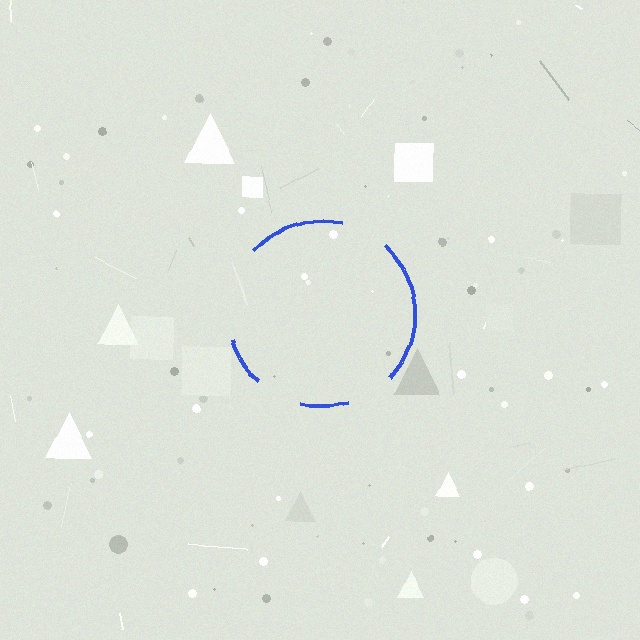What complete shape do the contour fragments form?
The contour fragments form a circle.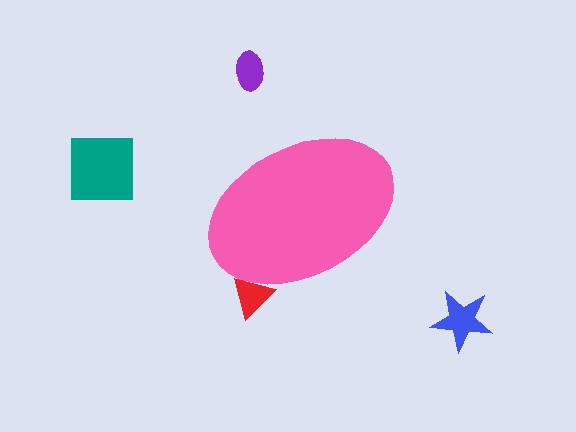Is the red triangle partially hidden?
Yes, the red triangle is partially hidden behind the pink ellipse.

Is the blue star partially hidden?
No, the blue star is fully visible.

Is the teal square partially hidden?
No, the teal square is fully visible.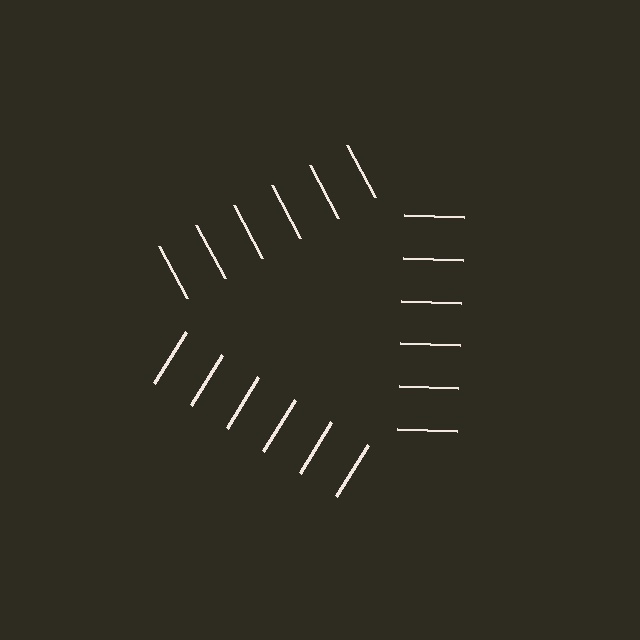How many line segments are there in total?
18 — 6 along each of the 3 edges.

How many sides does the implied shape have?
3 sides — the line-ends trace a triangle.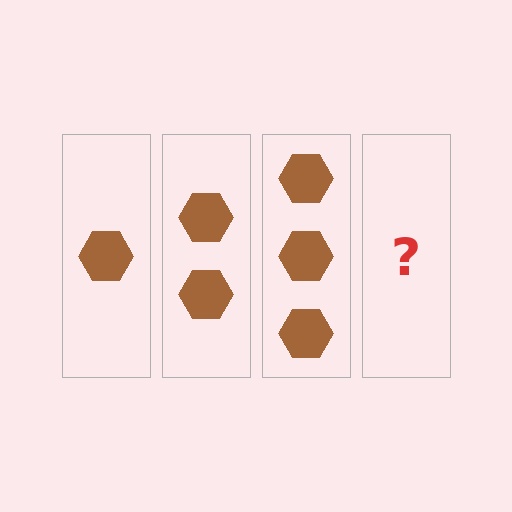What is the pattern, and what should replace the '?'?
The pattern is that each step adds one more hexagon. The '?' should be 4 hexagons.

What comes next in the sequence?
The next element should be 4 hexagons.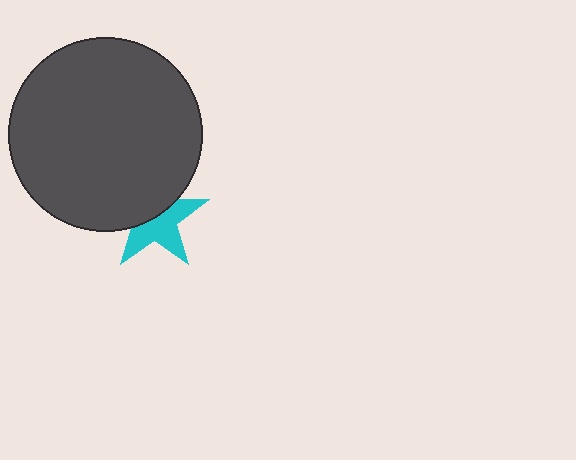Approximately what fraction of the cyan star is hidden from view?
Roughly 45% of the cyan star is hidden behind the dark gray circle.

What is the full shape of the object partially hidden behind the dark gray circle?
The partially hidden object is a cyan star.